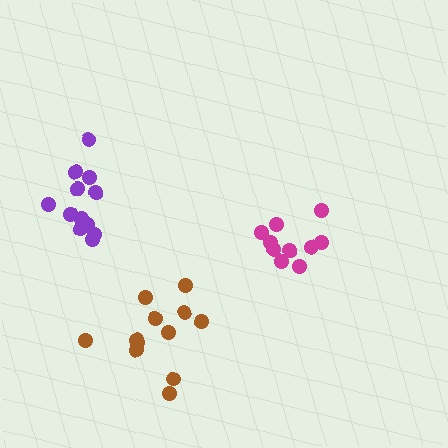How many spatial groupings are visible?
There are 3 spatial groupings.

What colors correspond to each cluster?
The clusters are colored: purple, magenta, brown.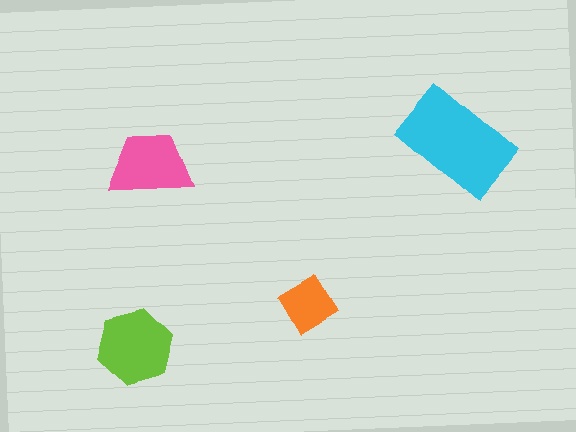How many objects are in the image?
There are 4 objects in the image.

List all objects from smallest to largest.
The orange diamond, the pink trapezoid, the lime hexagon, the cyan rectangle.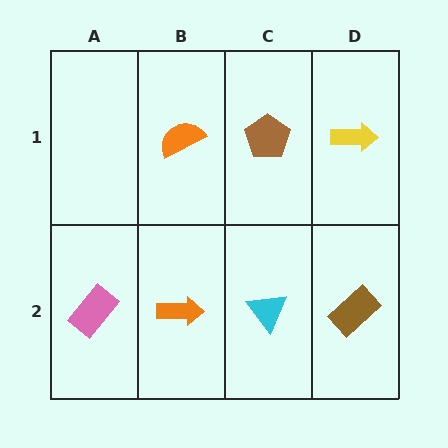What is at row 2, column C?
A cyan triangle.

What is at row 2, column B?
An orange arrow.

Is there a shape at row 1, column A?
No, that cell is empty.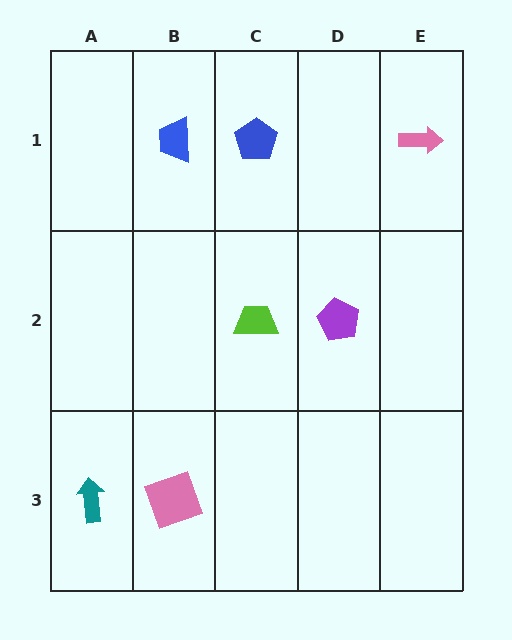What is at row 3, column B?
A pink square.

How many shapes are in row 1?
3 shapes.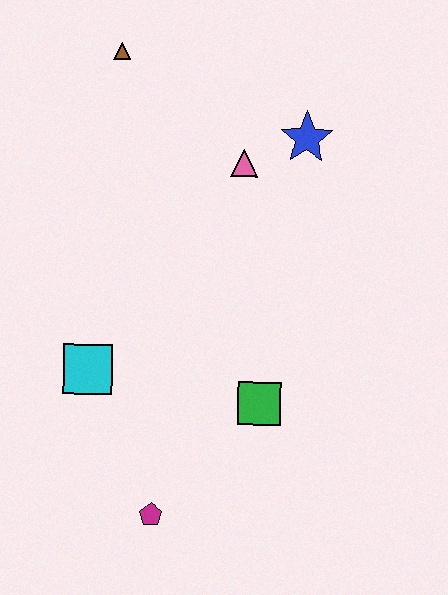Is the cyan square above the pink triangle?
No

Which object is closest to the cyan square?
The magenta pentagon is closest to the cyan square.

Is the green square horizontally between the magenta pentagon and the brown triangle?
No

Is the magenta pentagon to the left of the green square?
Yes